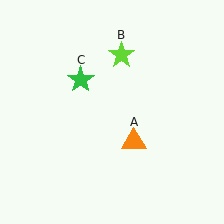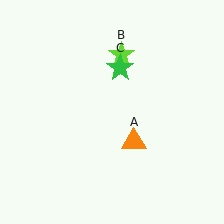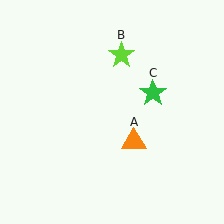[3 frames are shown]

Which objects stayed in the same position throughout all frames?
Orange triangle (object A) and lime star (object B) remained stationary.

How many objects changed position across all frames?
1 object changed position: green star (object C).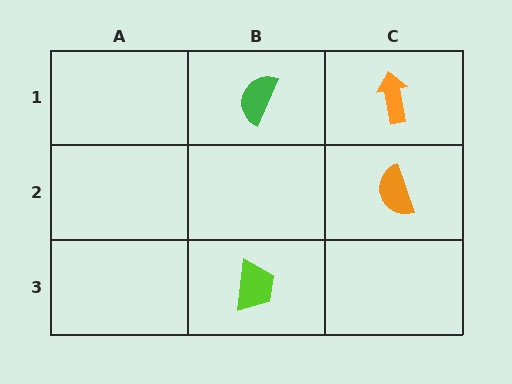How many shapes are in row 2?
1 shape.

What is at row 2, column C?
An orange semicircle.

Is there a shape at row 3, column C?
No, that cell is empty.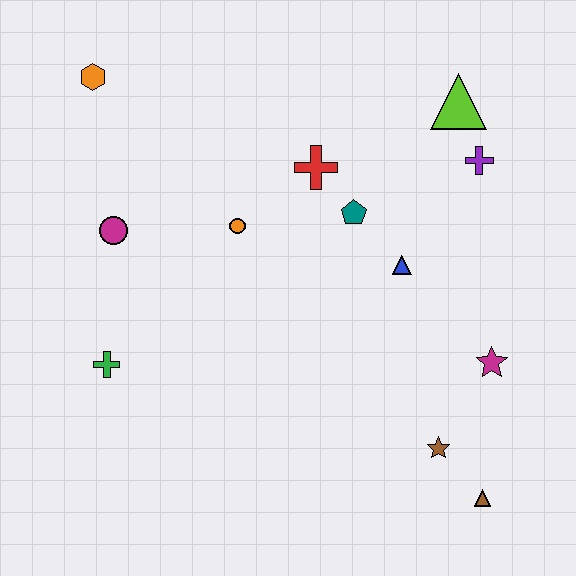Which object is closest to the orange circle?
The red cross is closest to the orange circle.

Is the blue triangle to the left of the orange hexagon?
No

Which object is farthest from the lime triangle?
The green cross is farthest from the lime triangle.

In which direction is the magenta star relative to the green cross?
The magenta star is to the right of the green cross.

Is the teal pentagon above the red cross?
No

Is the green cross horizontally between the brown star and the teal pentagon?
No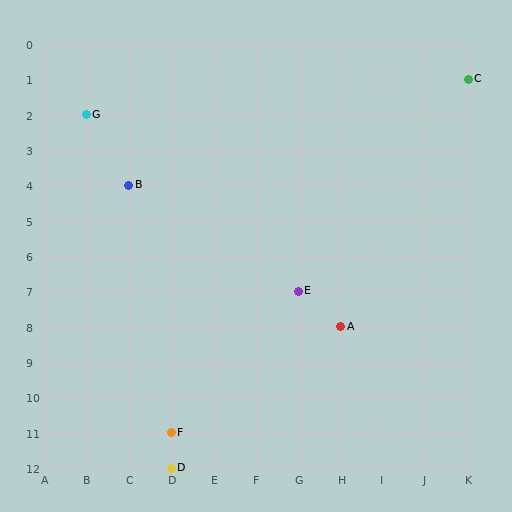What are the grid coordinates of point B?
Point B is at grid coordinates (C, 4).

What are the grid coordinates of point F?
Point F is at grid coordinates (D, 11).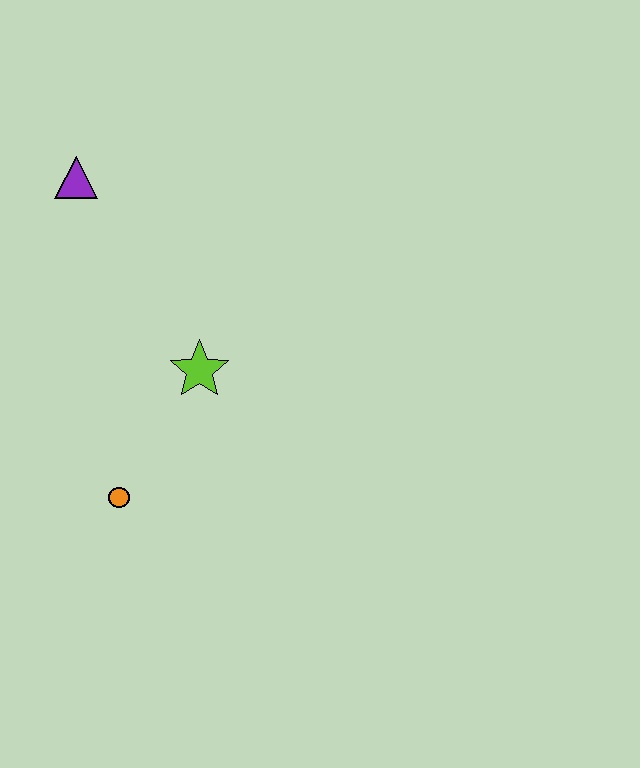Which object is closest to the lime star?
The orange circle is closest to the lime star.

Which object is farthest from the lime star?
The purple triangle is farthest from the lime star.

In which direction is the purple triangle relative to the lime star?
The purple triangle is above the lime star.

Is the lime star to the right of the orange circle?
Yes